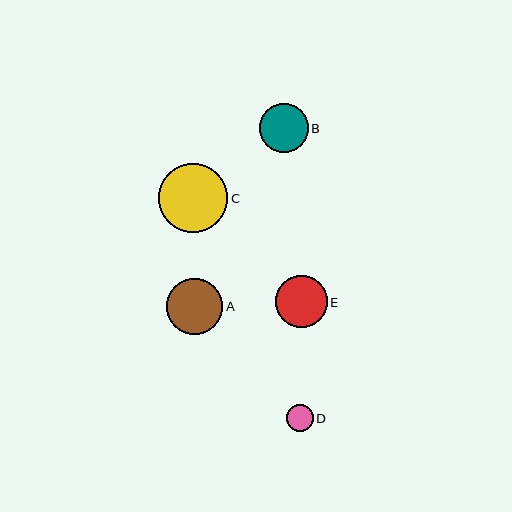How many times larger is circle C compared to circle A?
Circle C is approximately 1.2 times the size of circle A.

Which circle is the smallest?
Circle D is the smallest with a size of approximately 27 pixels.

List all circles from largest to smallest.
From largest to smallest: C, A, E, B, D.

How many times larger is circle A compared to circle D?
Circle A is approximately 2.1 times the size of circle D.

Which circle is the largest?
Circle C is the largest with a size of approximately 70 pixels.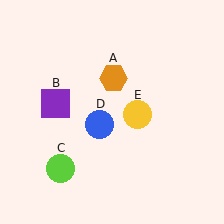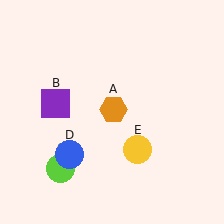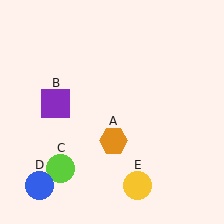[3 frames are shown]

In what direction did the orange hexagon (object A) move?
The orange hexagon (object A) moved down.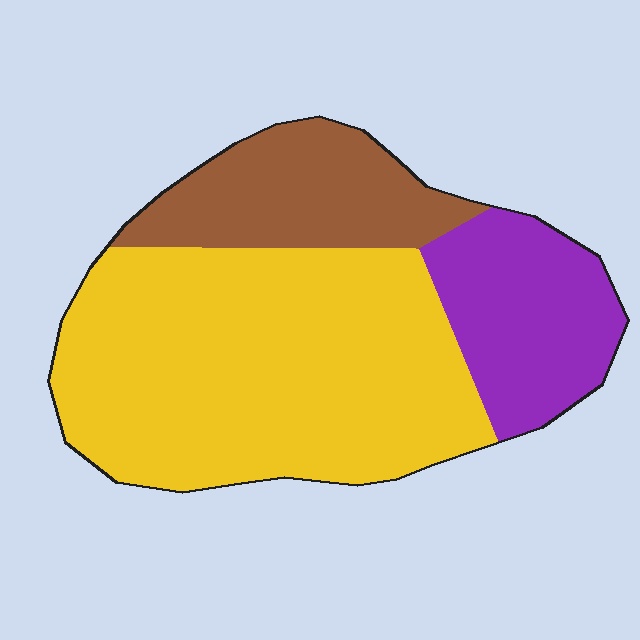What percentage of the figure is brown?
Brown covers roughly 20% of the figure.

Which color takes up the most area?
Yellow, at roughly 60%.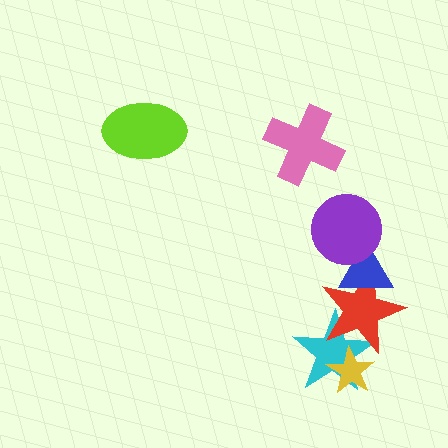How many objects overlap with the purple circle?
1 object overlaps with the purple circle.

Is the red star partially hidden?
Yes, it is partially covered by another shape.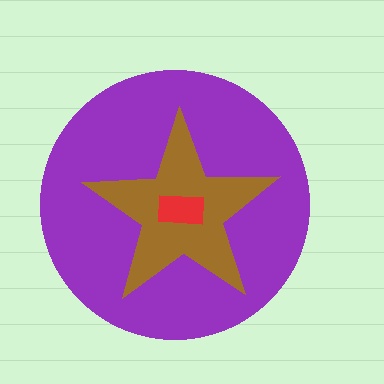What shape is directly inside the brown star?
The red rectangle.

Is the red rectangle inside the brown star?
Yes.